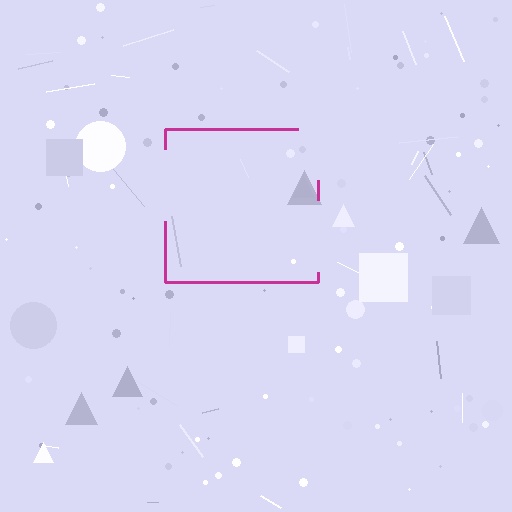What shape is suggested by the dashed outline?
The dashed outline suggests a square.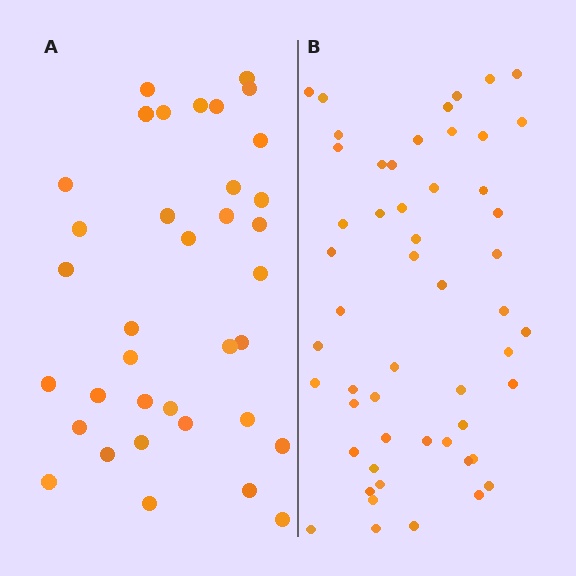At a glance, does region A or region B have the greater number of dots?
Region B (the right region) has more dots.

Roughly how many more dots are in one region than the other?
Region B has approximately 15 more dots than region A.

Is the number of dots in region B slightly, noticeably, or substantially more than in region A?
Region B has substantially more. The ratio is roughly 1.5 to 1.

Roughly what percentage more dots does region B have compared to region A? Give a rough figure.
About 45% more.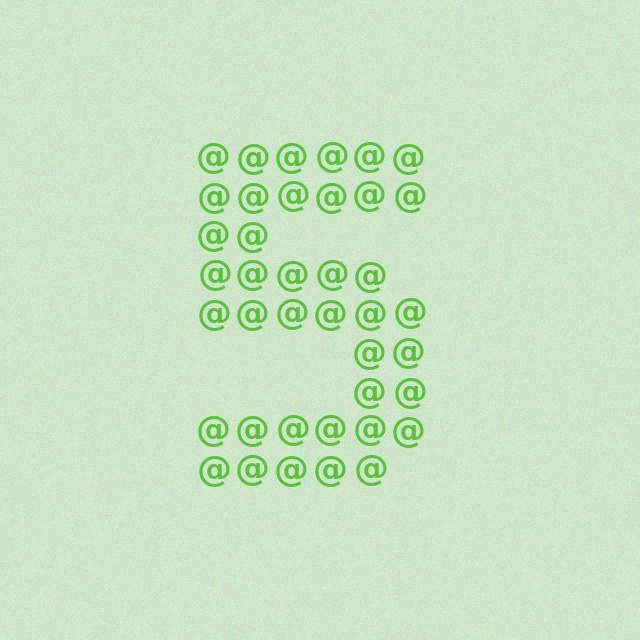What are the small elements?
The small elements are at signs.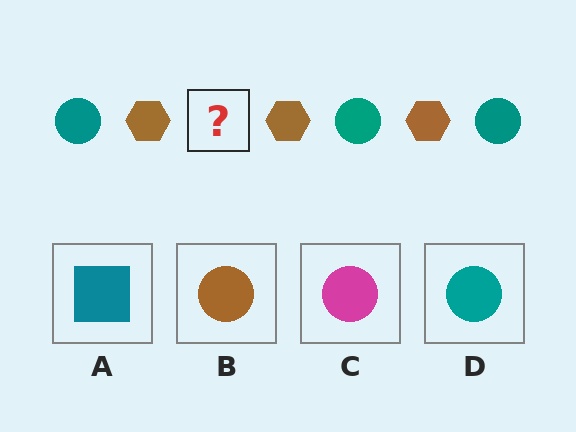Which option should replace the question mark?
Option D.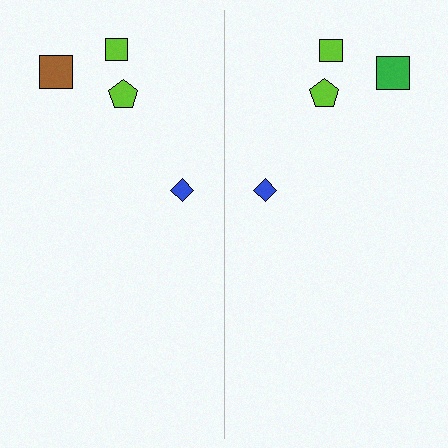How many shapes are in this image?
There are 8 shapes in this image.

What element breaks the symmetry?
The green square on the right side breaks the symmetry — its mirror counterpart is brown.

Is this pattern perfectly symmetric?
No, the pattern is not perfectly symmetric. The green square on the right side breaks the symmetry — its mirror counterpart is brown.